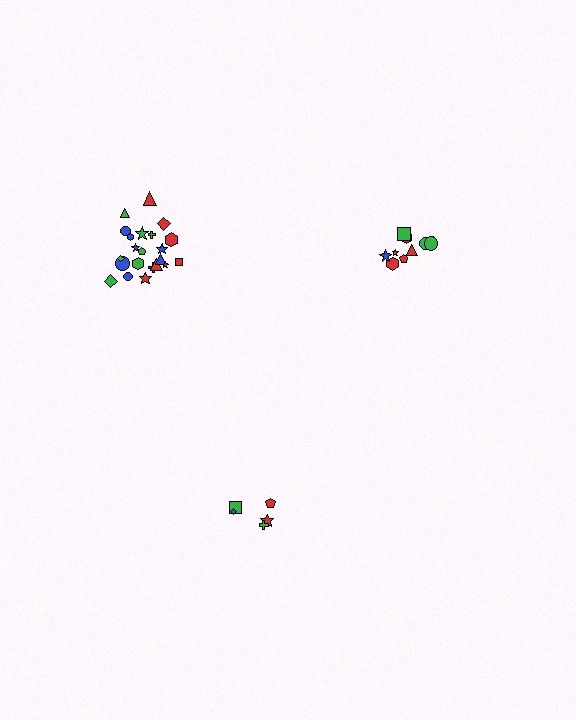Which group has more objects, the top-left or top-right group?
The top-left group.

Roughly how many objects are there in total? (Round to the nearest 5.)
Roughly 35 objects in total.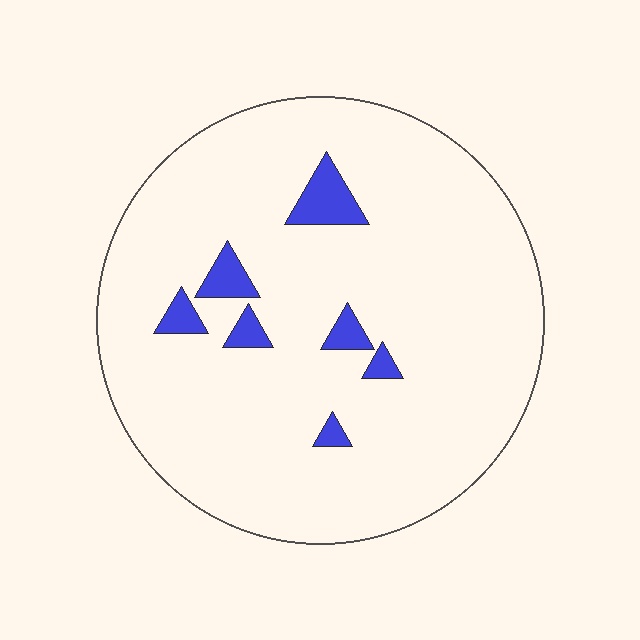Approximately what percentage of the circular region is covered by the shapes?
Approximately 5%.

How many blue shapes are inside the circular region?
7.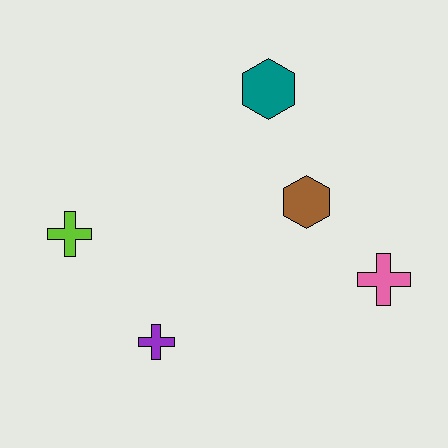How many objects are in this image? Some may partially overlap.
There are 5 objects.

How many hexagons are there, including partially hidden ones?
There are 2 hexagons.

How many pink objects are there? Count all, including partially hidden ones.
There is 1 pink object.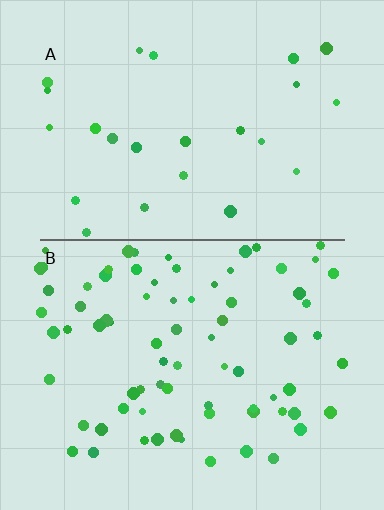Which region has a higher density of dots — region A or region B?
B (the bottom).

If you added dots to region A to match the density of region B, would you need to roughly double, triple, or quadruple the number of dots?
Approximately triple.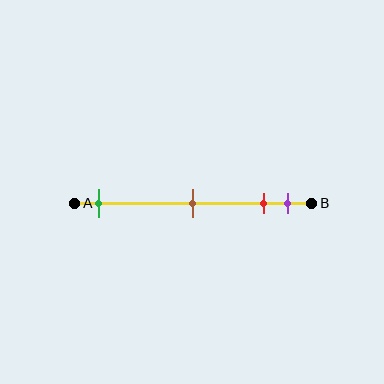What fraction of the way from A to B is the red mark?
The red mark is approximately 80% (0.8) of the way from A to B.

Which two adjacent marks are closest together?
The red and purple marks are the closest adjacent pair.